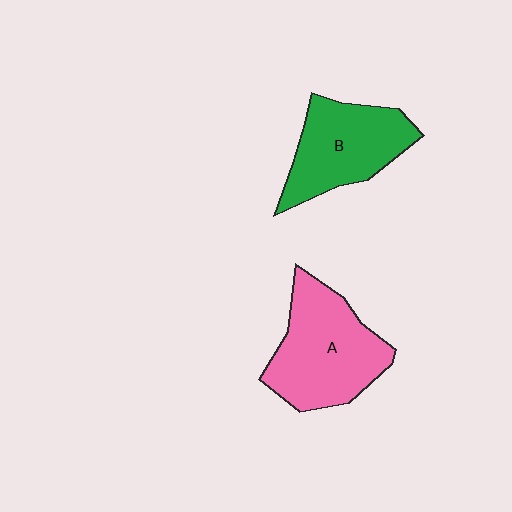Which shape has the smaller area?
Shape B (green).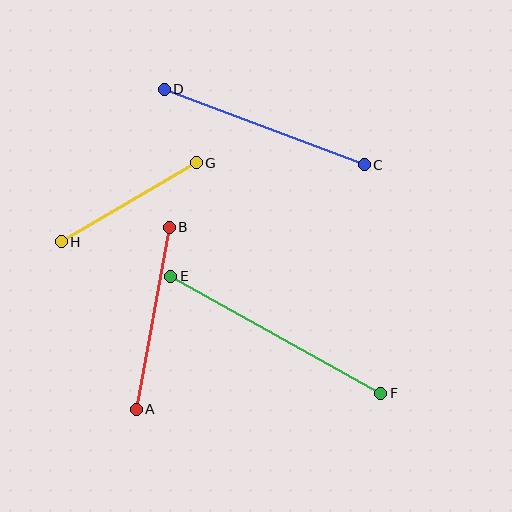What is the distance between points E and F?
The distance is approximately 241 pixels.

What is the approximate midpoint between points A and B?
The midpoint is at approximately (153, 318) pixels.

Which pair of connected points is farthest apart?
Points E and F are farthest apart.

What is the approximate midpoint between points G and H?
The midpoint is at approximately (129, 202) pixels.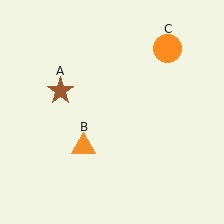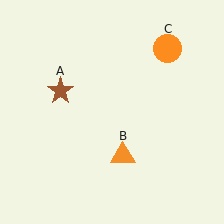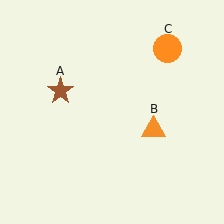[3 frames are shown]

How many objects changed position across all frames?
1 object changed position: orange triangle (object B).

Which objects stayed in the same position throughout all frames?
Brown star (object A) and orange circle (object C) remained stationary.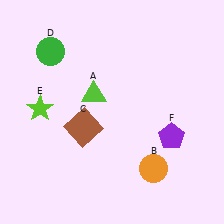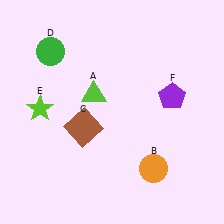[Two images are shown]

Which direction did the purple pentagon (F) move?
The purple pentagon (F) moved up.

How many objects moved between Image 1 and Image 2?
1 object moved between the two images.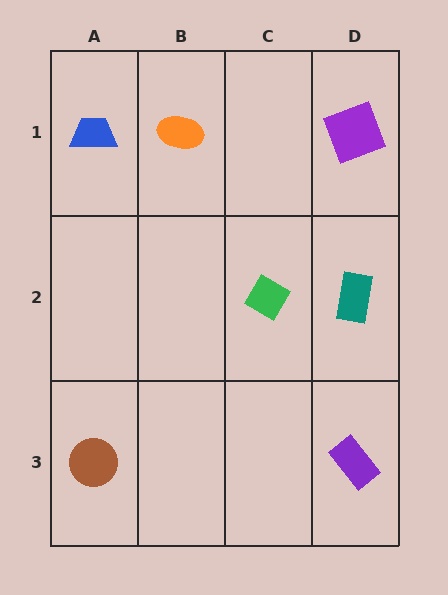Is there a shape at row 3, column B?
No, that cell is empty.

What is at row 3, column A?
A brown circle.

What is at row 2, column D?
A teal rectangle.